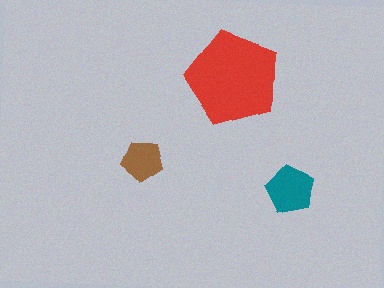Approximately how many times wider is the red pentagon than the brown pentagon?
About 2.5 times wider.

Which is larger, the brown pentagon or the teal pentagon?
The teal one.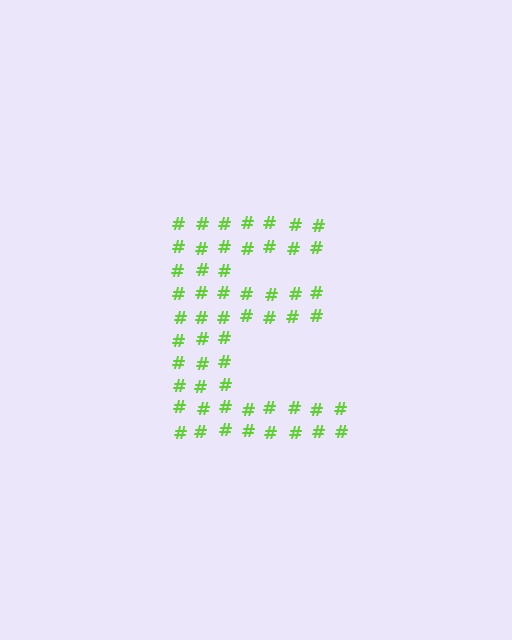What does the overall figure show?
The overall figure shows the letter E.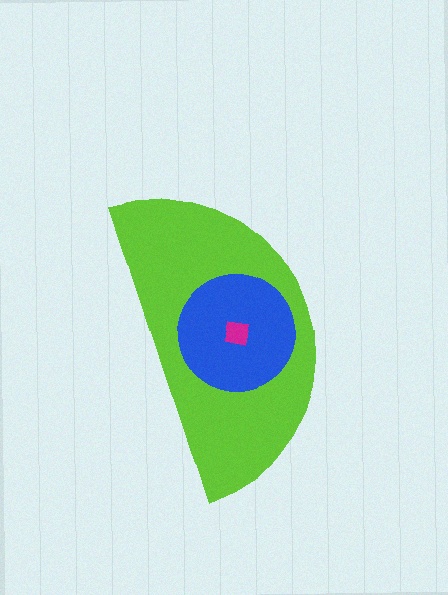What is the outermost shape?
The lime semicircle.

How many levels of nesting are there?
3.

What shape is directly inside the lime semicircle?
The blue circle.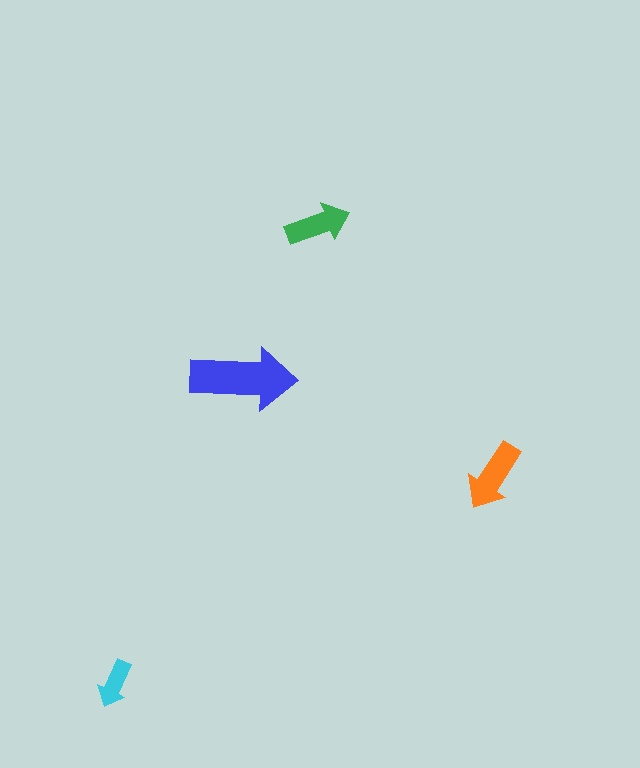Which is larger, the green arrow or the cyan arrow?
The green one.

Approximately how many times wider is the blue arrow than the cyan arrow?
About 2 times wider.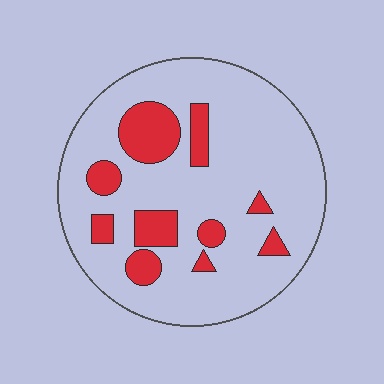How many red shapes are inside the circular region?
10.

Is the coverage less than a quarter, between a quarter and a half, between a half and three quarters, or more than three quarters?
Less than a quarter.